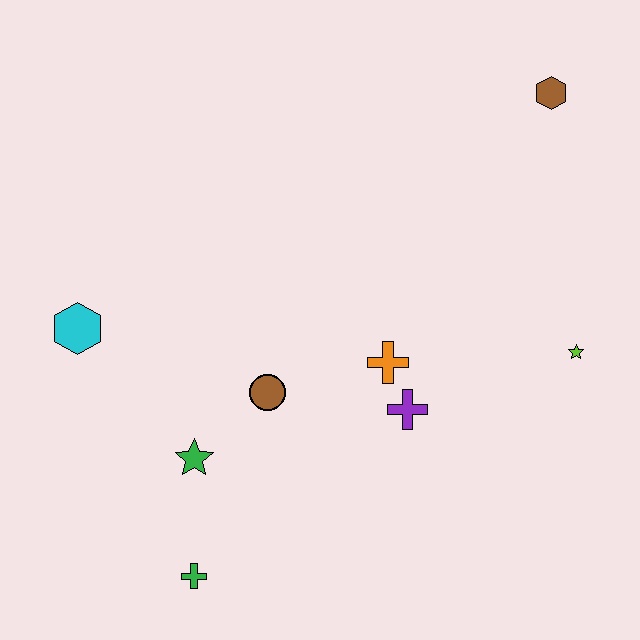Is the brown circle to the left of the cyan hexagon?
No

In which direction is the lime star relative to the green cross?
The lime star is to the right of the green cross.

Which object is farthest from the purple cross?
The brown hexagon is farthest from the purple cross.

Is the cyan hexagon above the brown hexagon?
No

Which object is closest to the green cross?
The green star is closest to the green cross.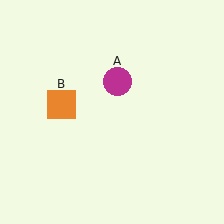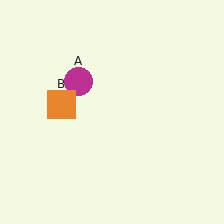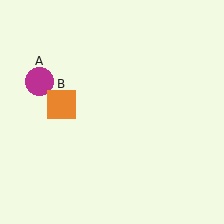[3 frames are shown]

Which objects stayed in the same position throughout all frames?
Orange square (object B) remained stationary.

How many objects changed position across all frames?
1 object changed position: magenta circle (object A).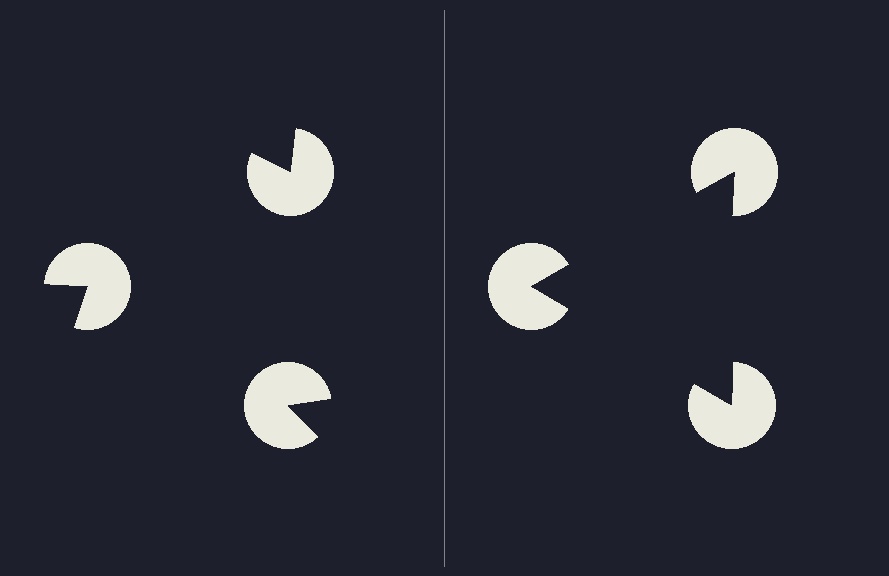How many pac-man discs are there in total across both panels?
6 — 3 on each side.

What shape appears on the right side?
An illusory triangle.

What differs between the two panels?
The pac-man discs are positioned identically on both sides; only the wedge orientations differ. On the right they align to a triangle; on the left they are misaligned.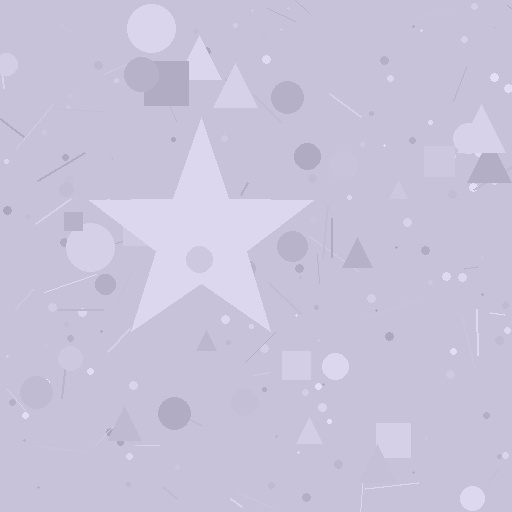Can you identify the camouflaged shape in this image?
The camouflaged shape is a star.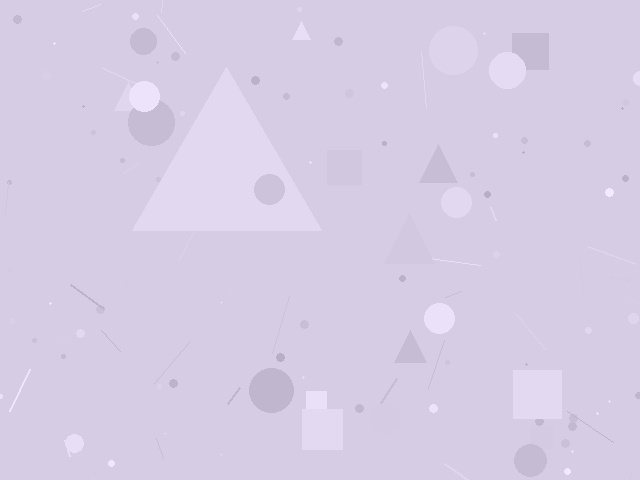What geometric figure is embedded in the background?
A triangle is embedded in the background.